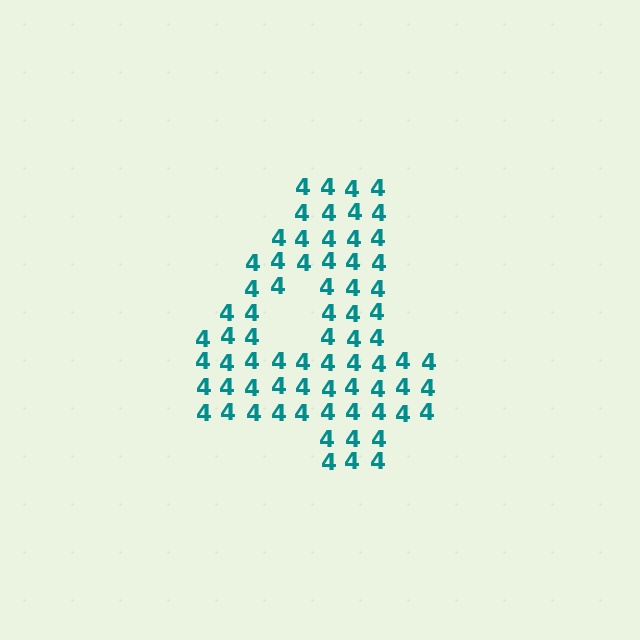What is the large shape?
The large shape is the digit 4.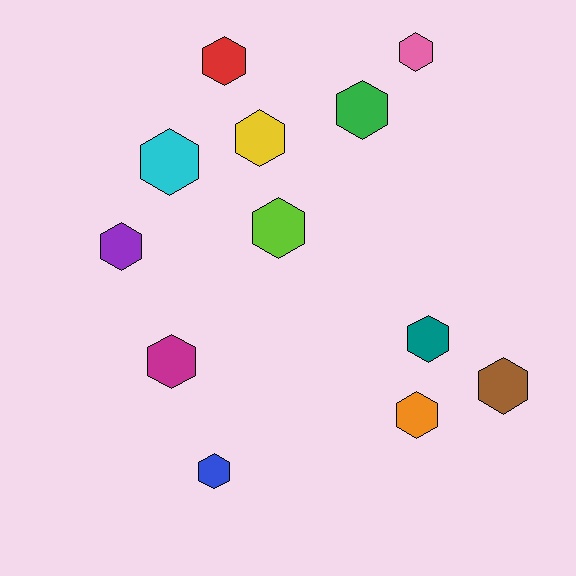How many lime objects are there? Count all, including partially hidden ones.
There is 1 lime object.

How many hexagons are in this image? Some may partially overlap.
There are 12 hexagons.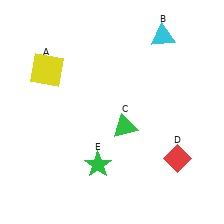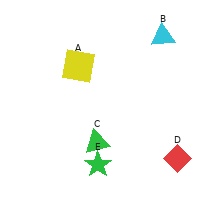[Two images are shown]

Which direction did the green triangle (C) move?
The green triangle (C) moved left.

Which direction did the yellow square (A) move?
The yellow square (A) moved right.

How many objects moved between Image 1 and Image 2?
2 objects moved between the two images.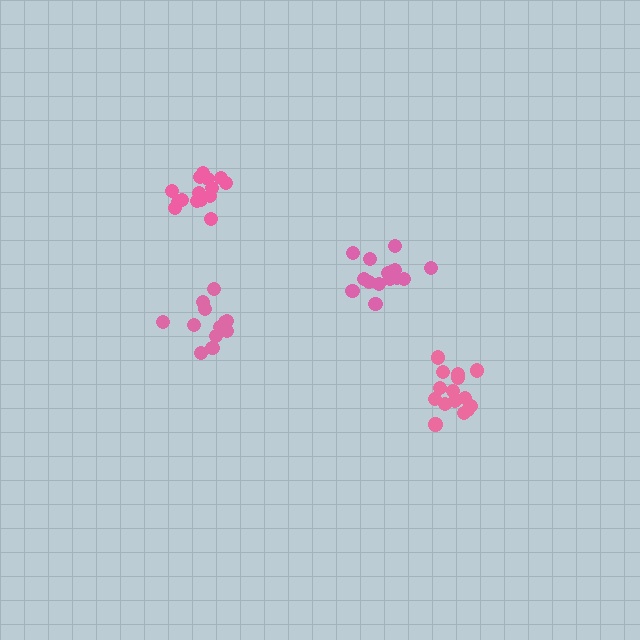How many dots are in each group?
Group 1: 15 dots, Group 2: 15 dots, Group 3: 12 dots, Group 4: 15 dots (57 total).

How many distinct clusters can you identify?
There are 4 distinct clusters.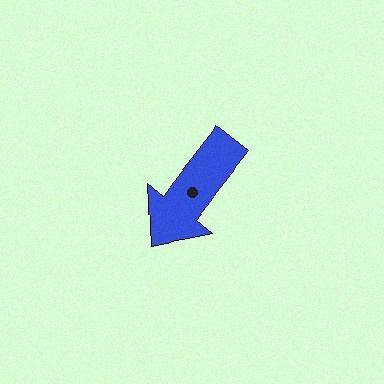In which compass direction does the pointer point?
Southwest.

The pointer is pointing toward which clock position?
Roughly 7 o'clock.